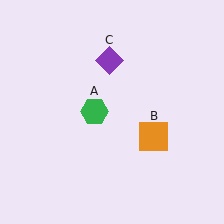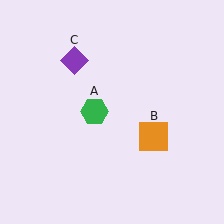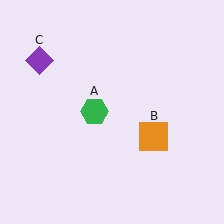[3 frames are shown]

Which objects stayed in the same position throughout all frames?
Green hexagon (object A) and orange square (object B) remained stationary.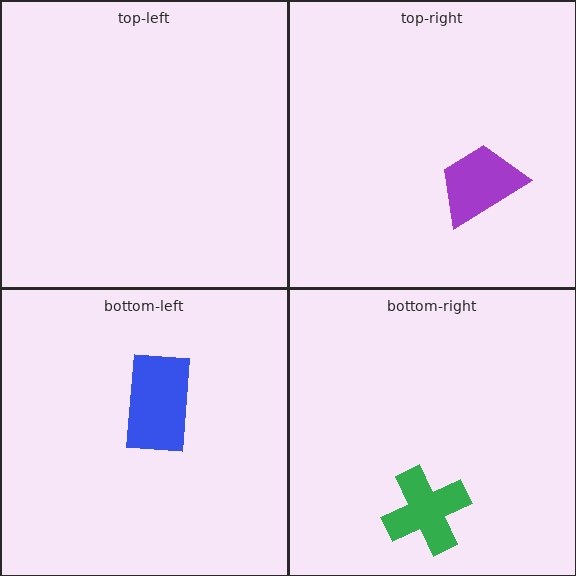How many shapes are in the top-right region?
1.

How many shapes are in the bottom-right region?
1.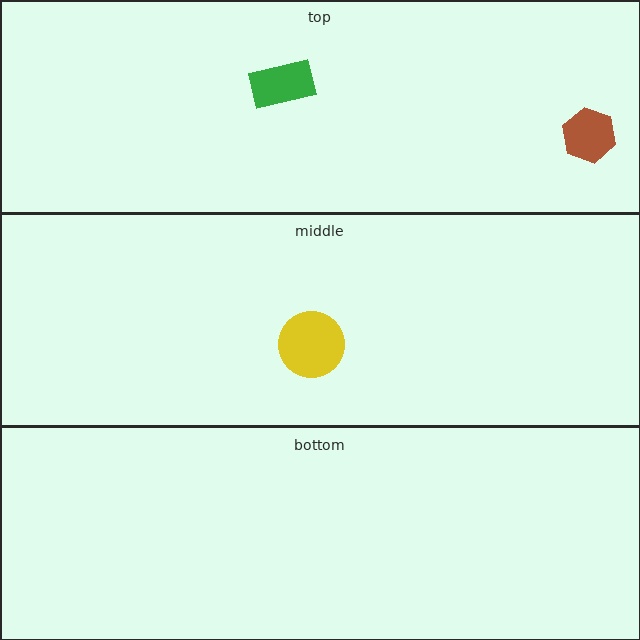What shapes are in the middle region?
The yellow circle.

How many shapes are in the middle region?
1.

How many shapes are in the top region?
2.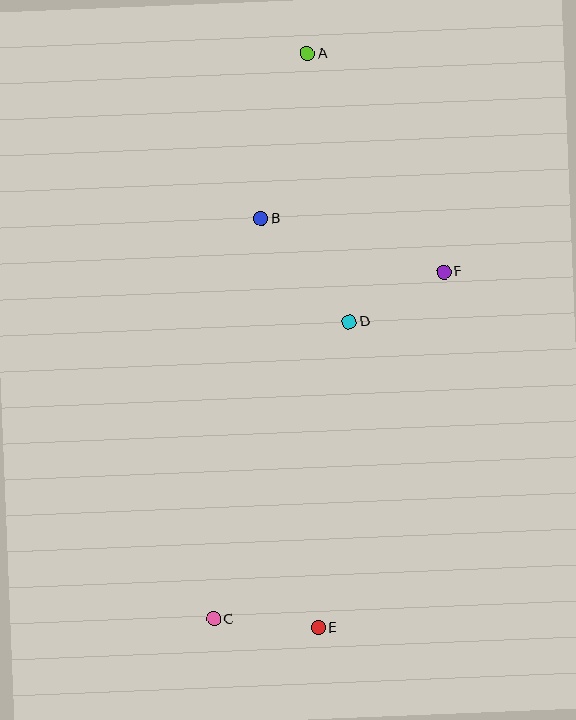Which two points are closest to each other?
Points C and E are closest to each other.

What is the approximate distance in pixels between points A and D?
The distance between A and D is approximately 271 pixels.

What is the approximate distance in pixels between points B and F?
The distance between B and F is approximately 191 pixels.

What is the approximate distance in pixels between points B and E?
The distance between B and E is approximately 413 pixels.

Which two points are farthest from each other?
Points A and E are farthest from each other.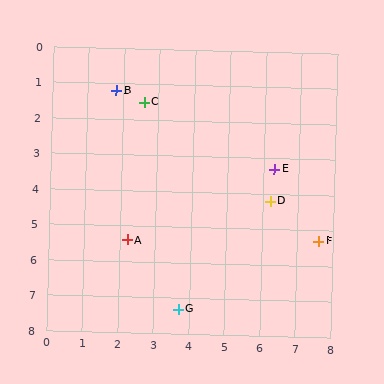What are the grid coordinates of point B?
Point B is at approximately (1.8, 1.2).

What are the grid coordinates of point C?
Point C is at approximately (2.6, 1.5).